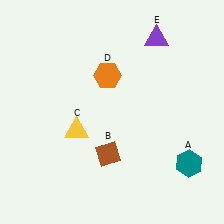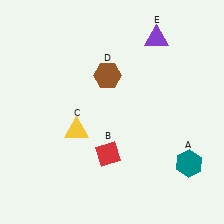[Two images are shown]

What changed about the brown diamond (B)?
In Image 1, B is brown. In Image 2, it changed to red.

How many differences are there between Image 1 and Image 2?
There are 2 differences between the two images.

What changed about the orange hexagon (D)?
In Image 1, D is orange. In Image 2, it changed to brown.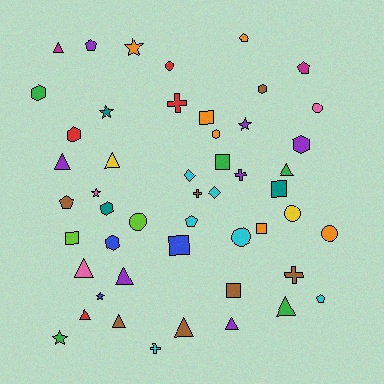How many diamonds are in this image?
There are 2 diamonds.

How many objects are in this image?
There are 50 objects.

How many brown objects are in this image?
There are 7 brown objects.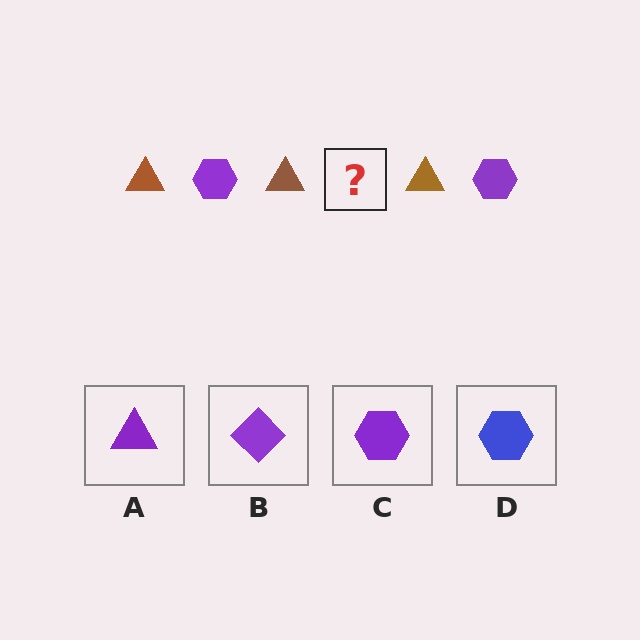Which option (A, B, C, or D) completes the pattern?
C.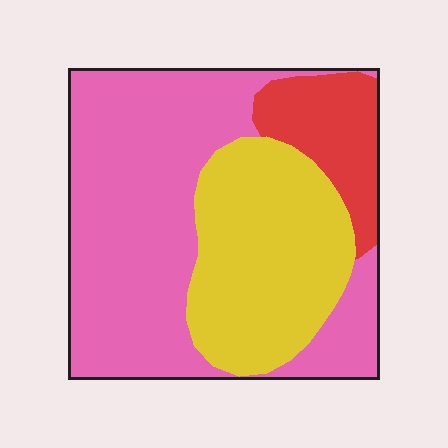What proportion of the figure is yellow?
Yellow takes up about one third (1/3) of the figure.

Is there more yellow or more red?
Yellow.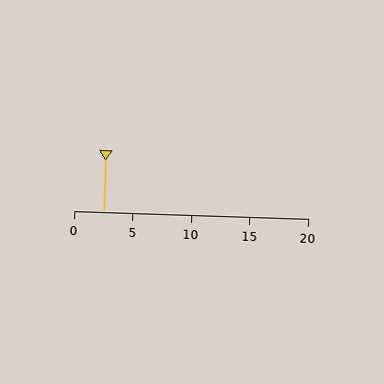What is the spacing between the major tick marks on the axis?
The major ticks are spaced 5 apart.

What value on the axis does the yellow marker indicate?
The marker indicates approximately 2.5.